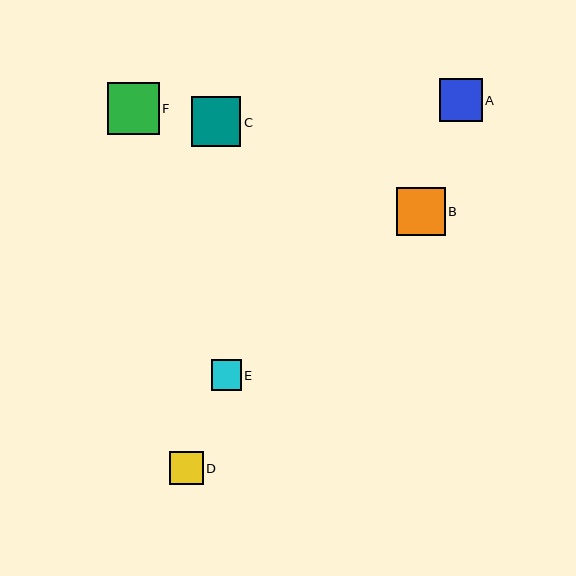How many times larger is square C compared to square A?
Square C is approximately 1.2 times the size of square A.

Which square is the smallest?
Square E is the smallest with a size of approximately 30 pixels.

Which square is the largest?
Square F is the largest with a size of approximately 52 pixels.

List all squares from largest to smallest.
From largest to smallest: F, C, B, A, D, E.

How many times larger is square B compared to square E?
Square B is approximately 1.6 times the size of square E.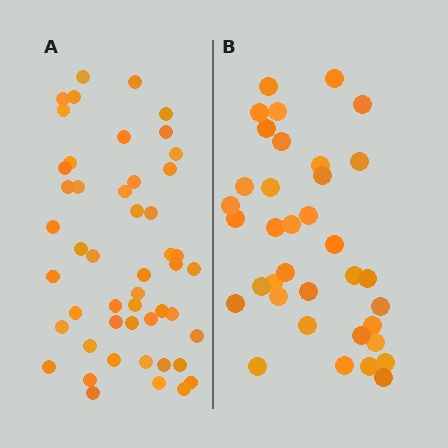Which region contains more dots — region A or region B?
Region A (the left region) has more dots.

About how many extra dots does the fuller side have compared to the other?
Region A has approximately 15 more dots than region B.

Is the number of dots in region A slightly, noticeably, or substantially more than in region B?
Region A has noticeably more, but not dramatically so. The ratio is roughly 1.4 to 1.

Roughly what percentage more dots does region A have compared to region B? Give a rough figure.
About 35% more.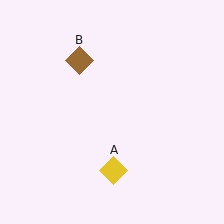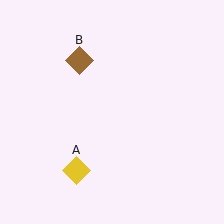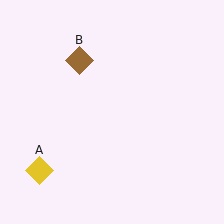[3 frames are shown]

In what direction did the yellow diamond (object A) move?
The yellow diamond (object A) moved left.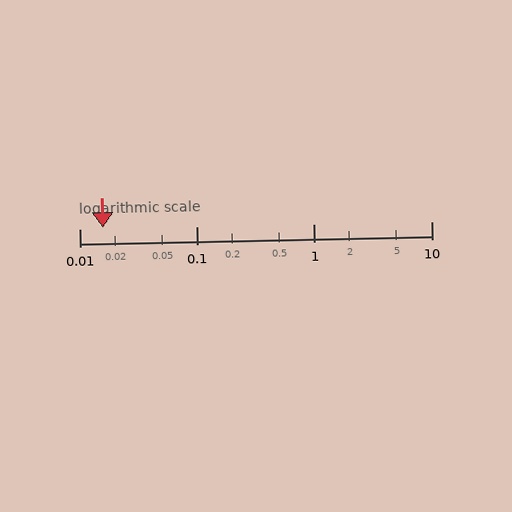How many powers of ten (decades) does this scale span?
The scale spans 3 decades, from 0.01 to 10.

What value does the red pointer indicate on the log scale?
The pointer indicates approximately 0.016.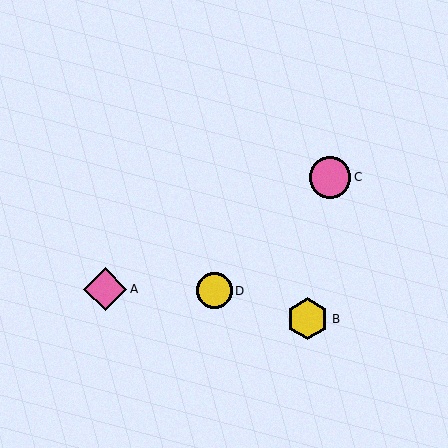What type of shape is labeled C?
Shape C is a pink circle.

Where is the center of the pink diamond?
The center of the pink diamond is at (105, 289).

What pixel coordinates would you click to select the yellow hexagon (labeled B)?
Click at (308, 319) to select the yellow hexagon B.